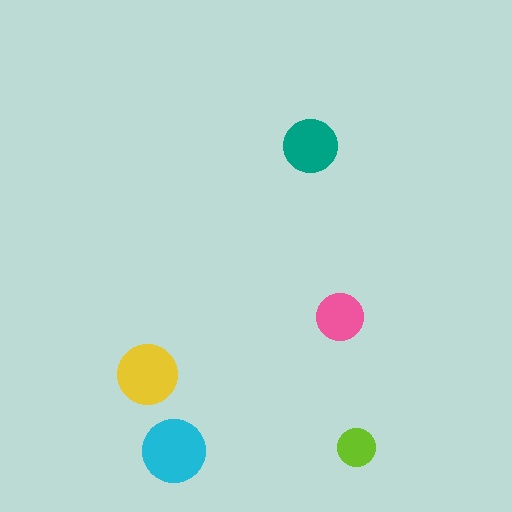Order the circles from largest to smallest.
the cyan one, the yellow one, the teal one, the pink one, the lime one.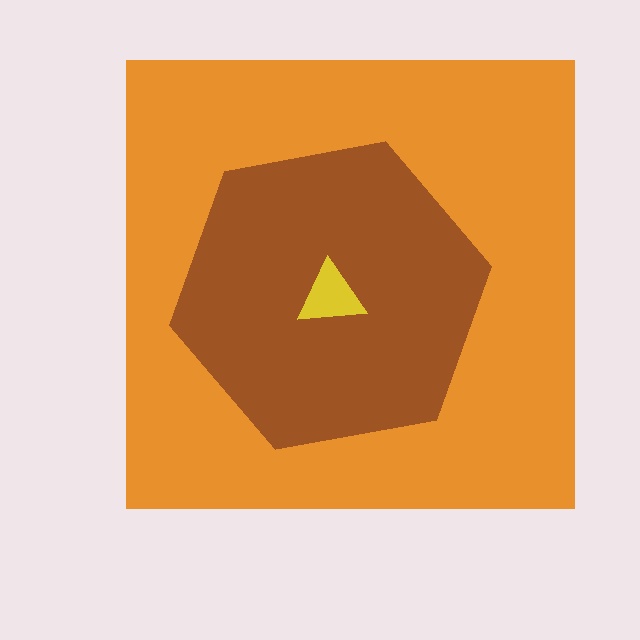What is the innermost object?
The yellow triangle.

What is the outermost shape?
The orange square.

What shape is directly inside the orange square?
The brown hexagon.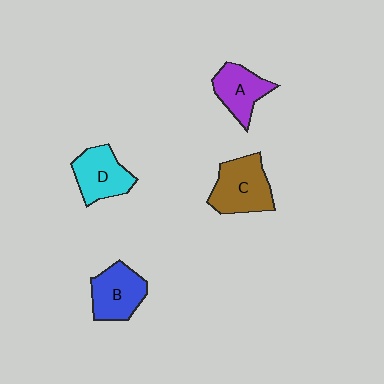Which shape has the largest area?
Shape C (brown).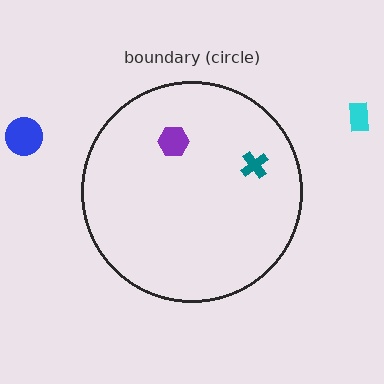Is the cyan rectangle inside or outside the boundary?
Outside.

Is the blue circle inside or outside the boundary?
Outside.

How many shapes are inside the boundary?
2 inside, 2 outside.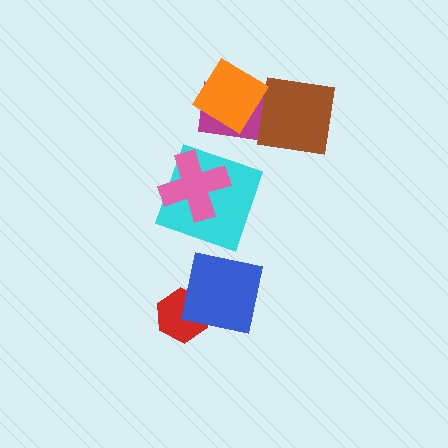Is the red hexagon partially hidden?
Yes, it is partially covered by another shape.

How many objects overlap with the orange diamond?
2 objects overlap with the orange diamond.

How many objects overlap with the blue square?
1 object overlaps with the blue square.